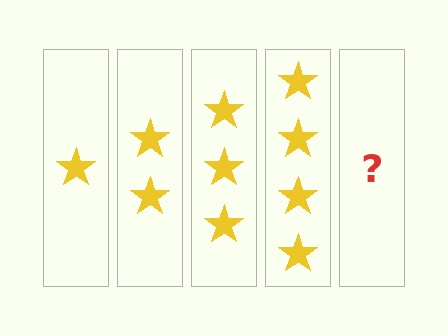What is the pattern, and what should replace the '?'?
The pattern is that each step adds one more star. The '?' should be 5 stars.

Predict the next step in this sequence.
The next step is 5 stars.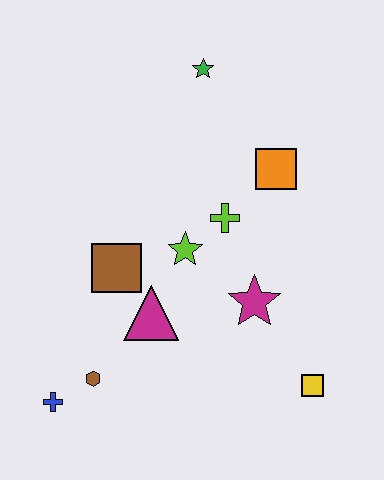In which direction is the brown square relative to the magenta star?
The brown square is to the left of the magenta star.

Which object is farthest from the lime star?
The blue cross is farthest from the lime star.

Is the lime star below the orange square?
Yes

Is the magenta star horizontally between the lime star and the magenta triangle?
No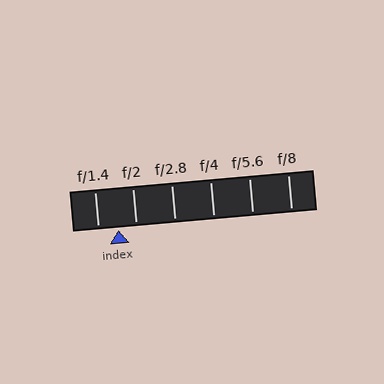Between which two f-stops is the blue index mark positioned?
The index mark is between f/1.4 and f/2.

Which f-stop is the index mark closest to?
The index mark is closest to f/2.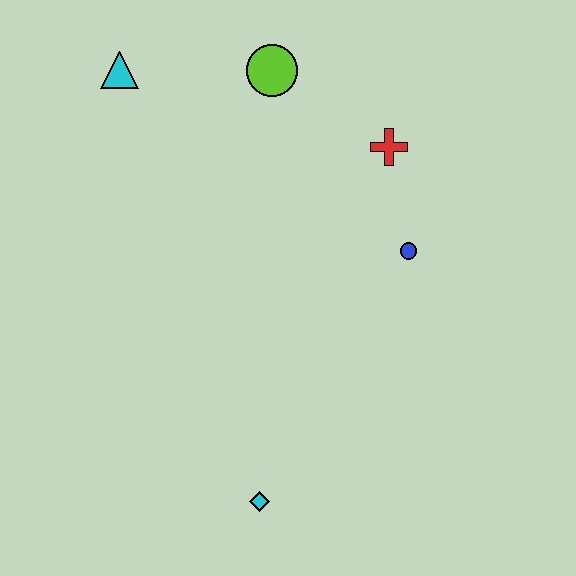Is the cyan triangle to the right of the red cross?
No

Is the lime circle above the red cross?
Yes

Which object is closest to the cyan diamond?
The blue circle is closest to the cyan diamond.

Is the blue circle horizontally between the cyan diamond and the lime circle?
No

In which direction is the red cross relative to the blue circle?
The red cross is above the blue circle.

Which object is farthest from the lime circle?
The cyan diamond is farthest from the lime circle.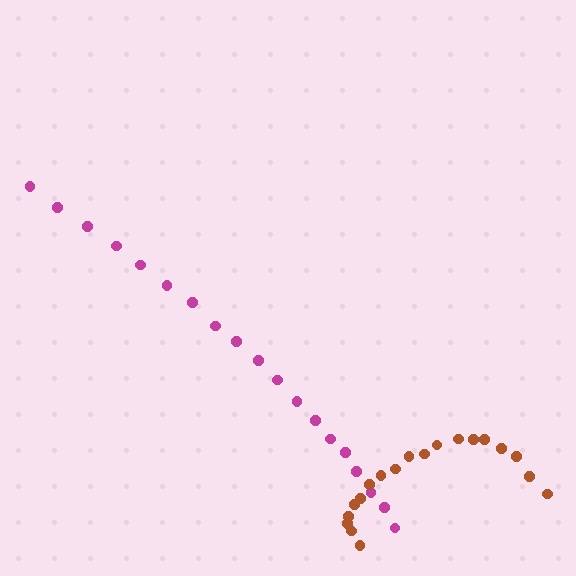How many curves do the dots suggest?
There are 2 distinct paths.